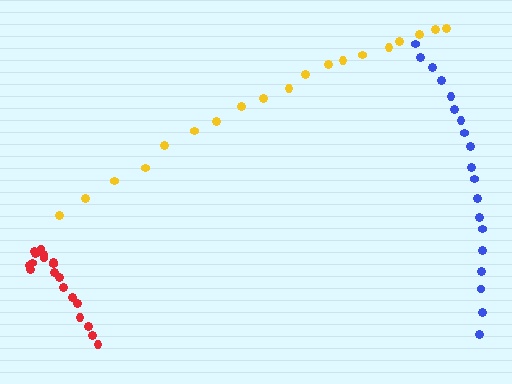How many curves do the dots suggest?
There are 3 distinct paths.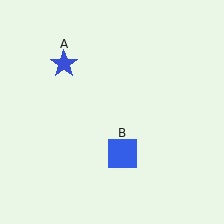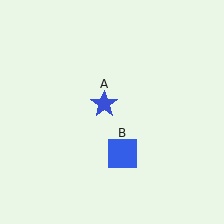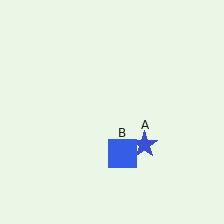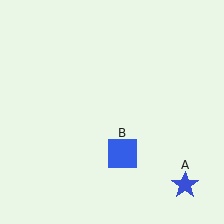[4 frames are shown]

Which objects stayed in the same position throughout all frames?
Blue square (object B) remained stationary.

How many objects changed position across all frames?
1 object changed position: blue star (object A).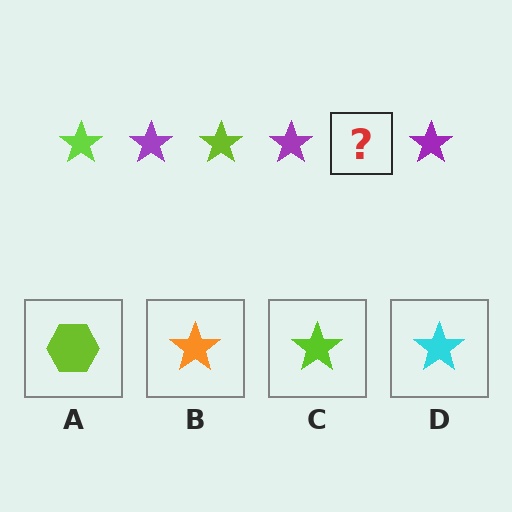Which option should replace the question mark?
Option C.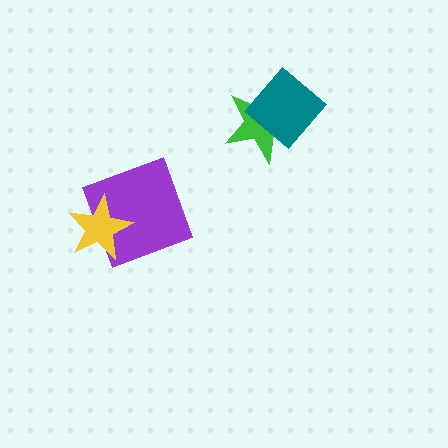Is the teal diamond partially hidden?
No, no other shape covers it.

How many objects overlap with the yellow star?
1 object overlaps with the yellow star.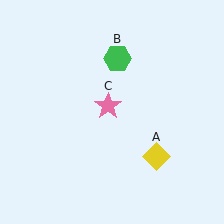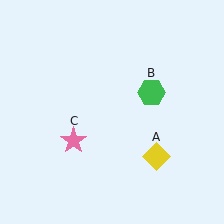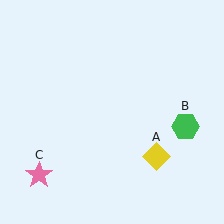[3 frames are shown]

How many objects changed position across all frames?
2 objects changed position: green hexagon (object B), pink star (object C).